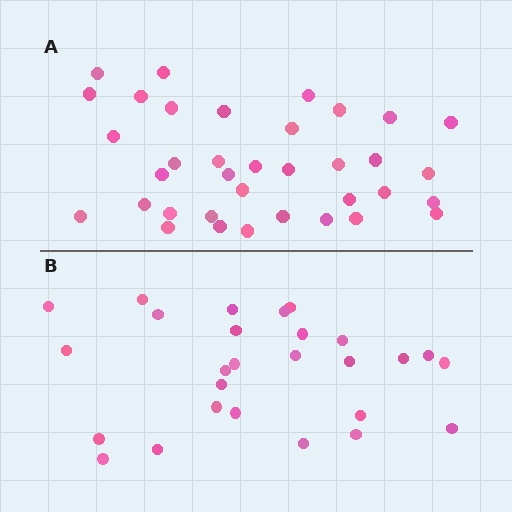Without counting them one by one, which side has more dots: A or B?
Region A (the top region) has more dots.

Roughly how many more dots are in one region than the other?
Region A has roughly 8 or so more dots than region B.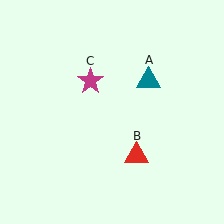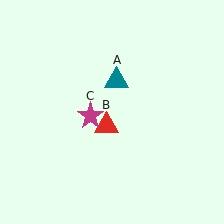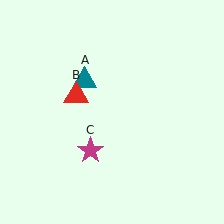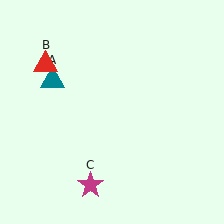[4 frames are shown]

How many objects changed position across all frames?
3 objects changed position: teal triangle (object A), red triangle (object B), magenta star (object C).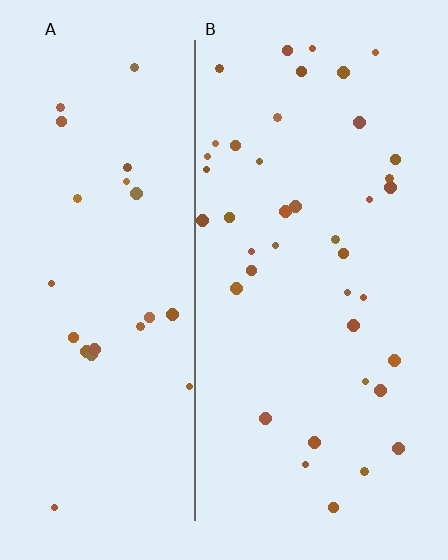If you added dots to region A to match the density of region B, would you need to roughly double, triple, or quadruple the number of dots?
Approximately double.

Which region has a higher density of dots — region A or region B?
B (the right).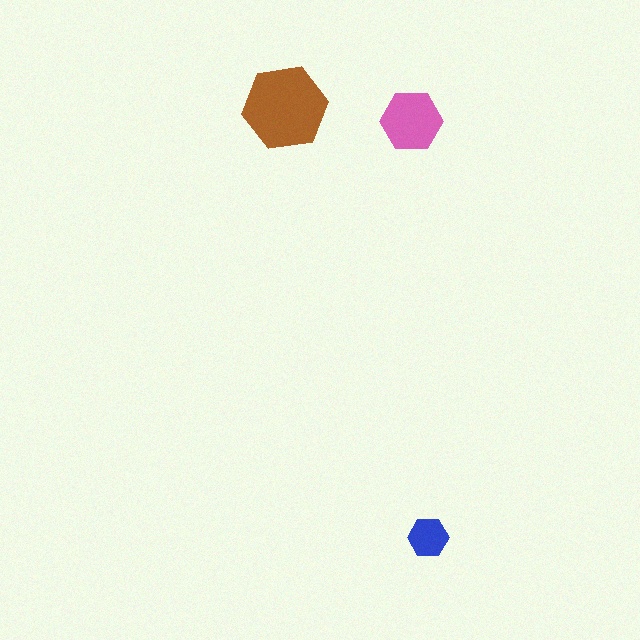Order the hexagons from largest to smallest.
the brown one, the pink one, the blue one.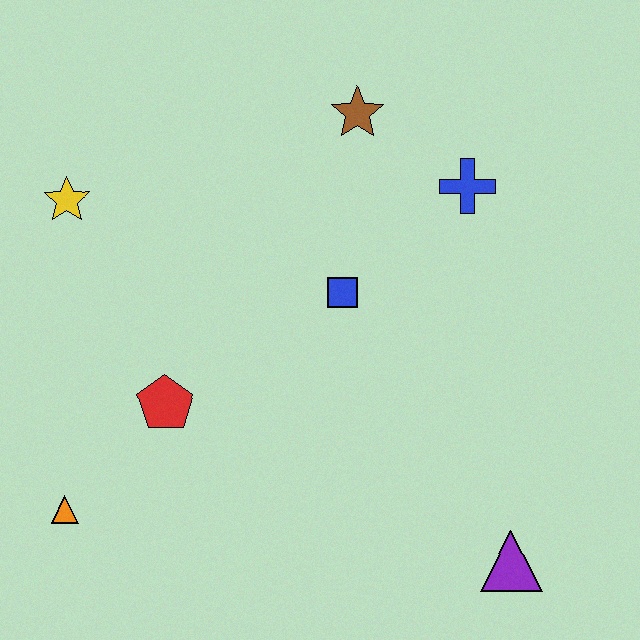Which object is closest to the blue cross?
The brown star is closest to the blue cross.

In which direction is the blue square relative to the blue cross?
The blue square is to the left of the blue cross.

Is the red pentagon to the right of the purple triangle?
No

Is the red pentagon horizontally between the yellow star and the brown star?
Yes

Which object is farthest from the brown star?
The orange triangle is farthest from the brown star.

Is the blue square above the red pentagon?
Yes